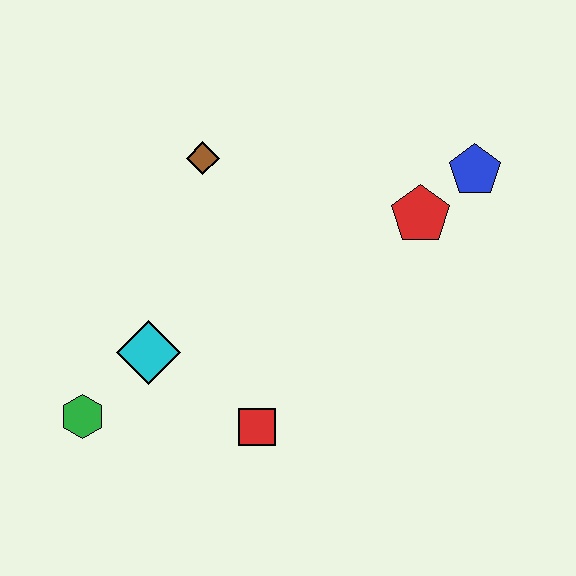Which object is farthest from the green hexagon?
The blue pentagon is farthest from the green hexagon.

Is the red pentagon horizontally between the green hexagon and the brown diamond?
No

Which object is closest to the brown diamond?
The cyan diamond is closest to the brown diamond.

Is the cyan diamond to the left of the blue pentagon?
Yes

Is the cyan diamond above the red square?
Yes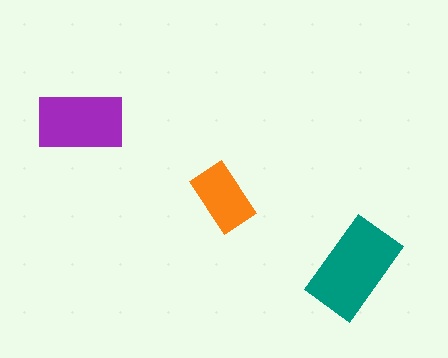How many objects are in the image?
There are 3 objects in the image.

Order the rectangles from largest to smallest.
the teal one, the purple one, the orange one.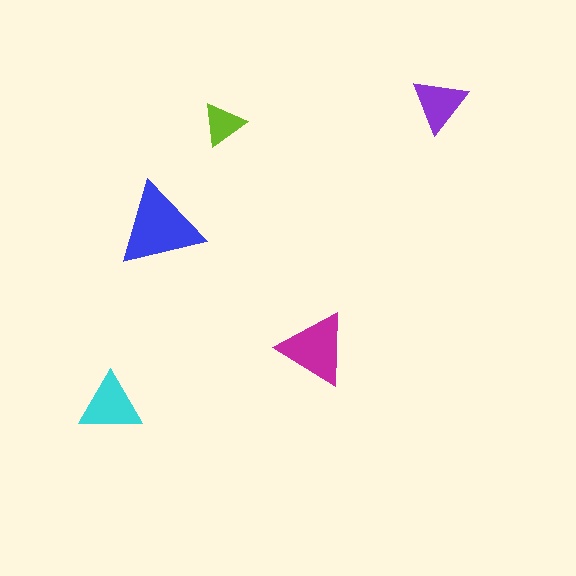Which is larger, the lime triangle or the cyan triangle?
The cyan one.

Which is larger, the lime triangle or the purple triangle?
The purple one.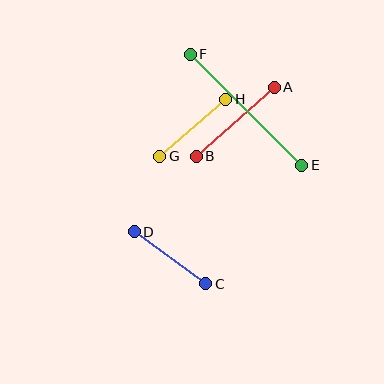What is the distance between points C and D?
The distance is approximately 88 pixels.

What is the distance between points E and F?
The distance is approximately 157 pixels.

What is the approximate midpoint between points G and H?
The midpoint is at approximately (193, 128) pixels.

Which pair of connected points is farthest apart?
Points E and F are farthest apart.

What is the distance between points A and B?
The distance is approximately 104 pixels.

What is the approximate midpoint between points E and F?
The midpoint is at approximately (246, 110) pixels.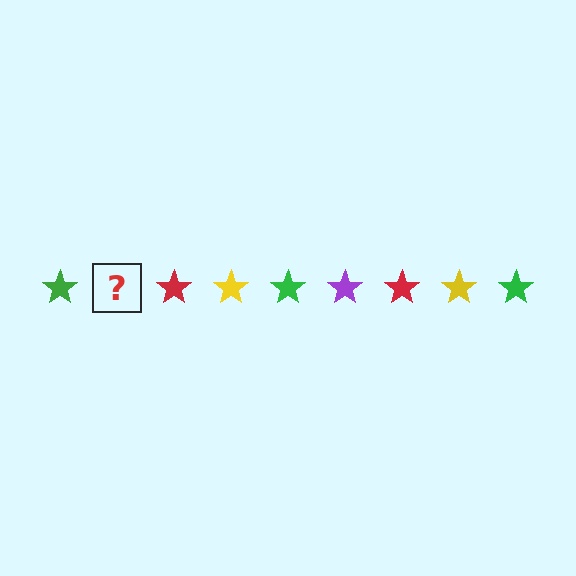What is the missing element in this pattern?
The missing element is a purple star.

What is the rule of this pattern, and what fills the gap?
The rule is that the pattern cycles through green, purple, red, yellow stars. The gap should be filled with a purple star.